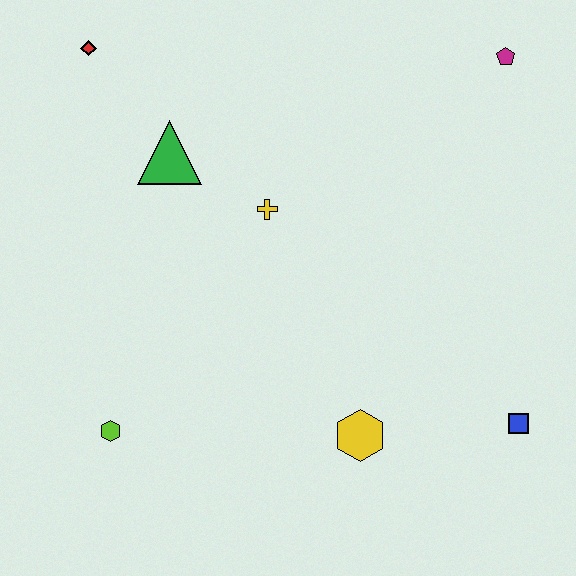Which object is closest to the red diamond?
The green triangle is closest to the red diamond.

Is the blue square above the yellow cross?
No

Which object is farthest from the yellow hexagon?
The red diamond is farthest from the yellow hexagon.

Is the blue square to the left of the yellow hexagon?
No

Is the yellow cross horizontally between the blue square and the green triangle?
Yes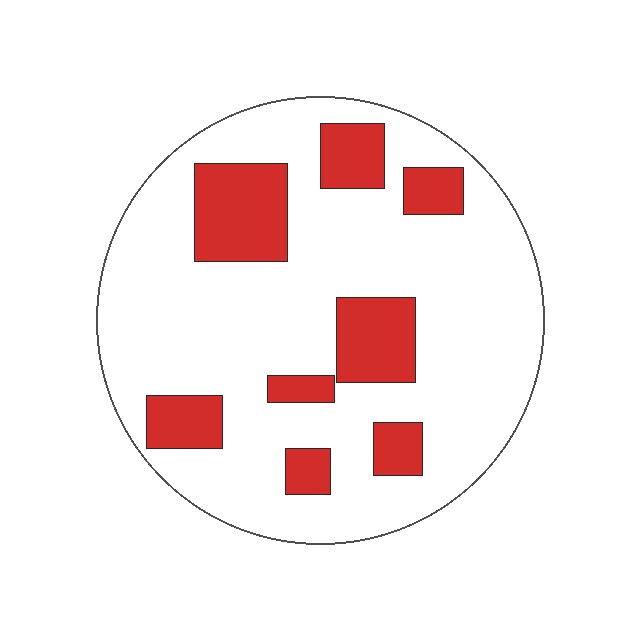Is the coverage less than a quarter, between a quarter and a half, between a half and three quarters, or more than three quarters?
Less than a quarter.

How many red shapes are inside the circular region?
8.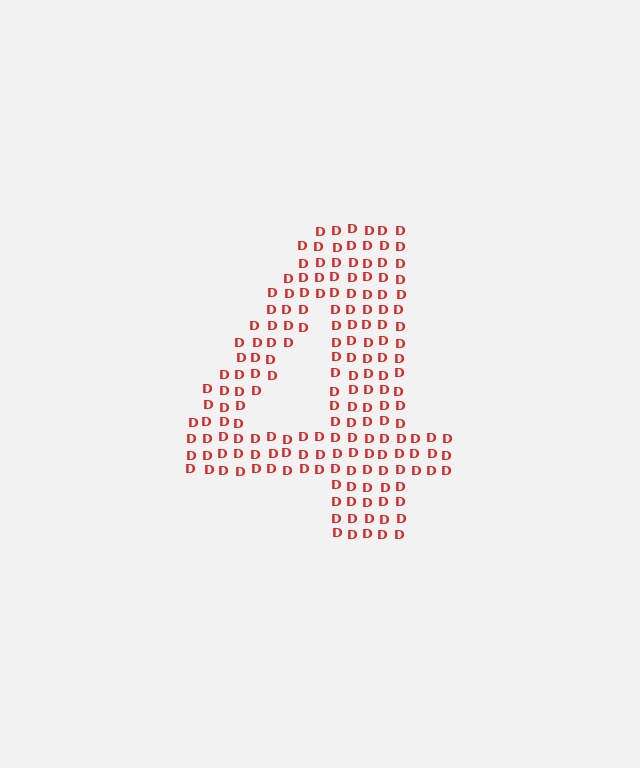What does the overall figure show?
The overall figure shows the digit 4.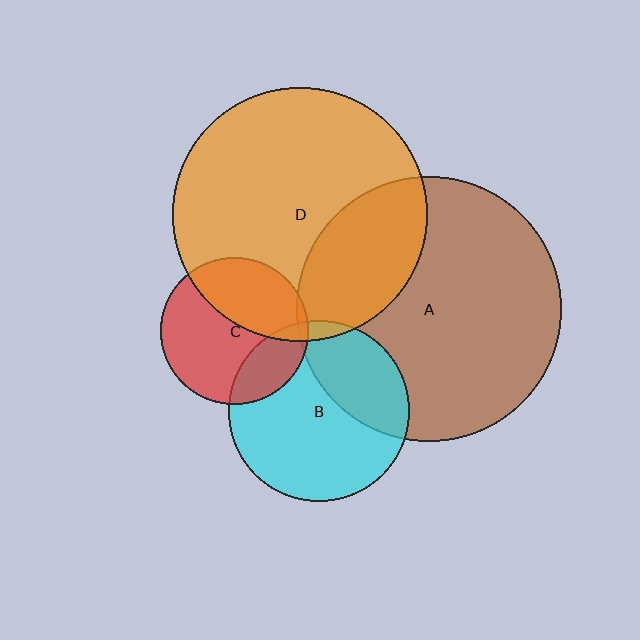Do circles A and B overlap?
Yes.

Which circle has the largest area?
Circle A (brown).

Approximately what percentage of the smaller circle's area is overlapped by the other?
Approximately 30%.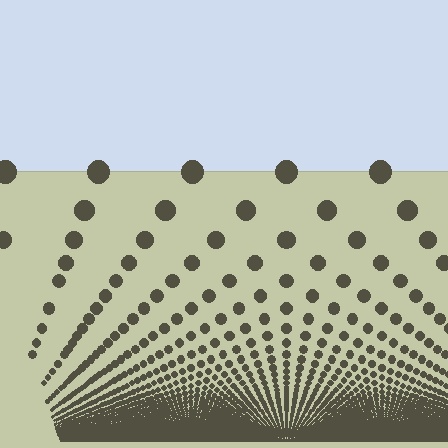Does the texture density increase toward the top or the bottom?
Density increases toward the bottom.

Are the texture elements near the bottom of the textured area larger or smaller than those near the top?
Smaller. The gradient is inverted — elements near the bottom are smaller and denser.